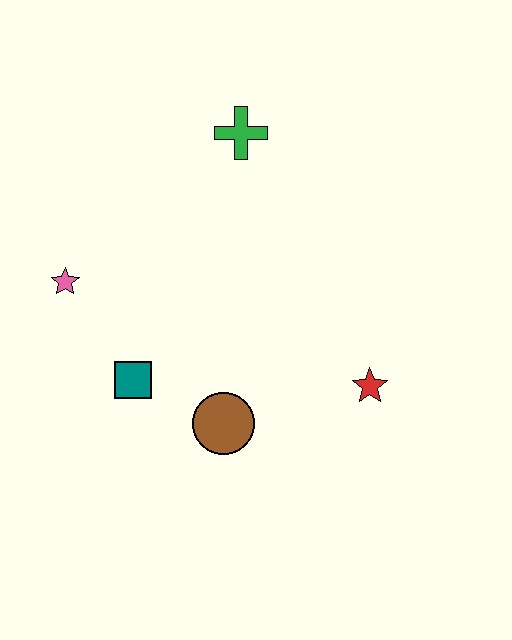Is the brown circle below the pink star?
Yes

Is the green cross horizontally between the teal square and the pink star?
No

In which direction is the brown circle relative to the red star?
The brown circle is to the left of the red star.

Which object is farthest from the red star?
The pink star is farthest from the red star.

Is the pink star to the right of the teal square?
No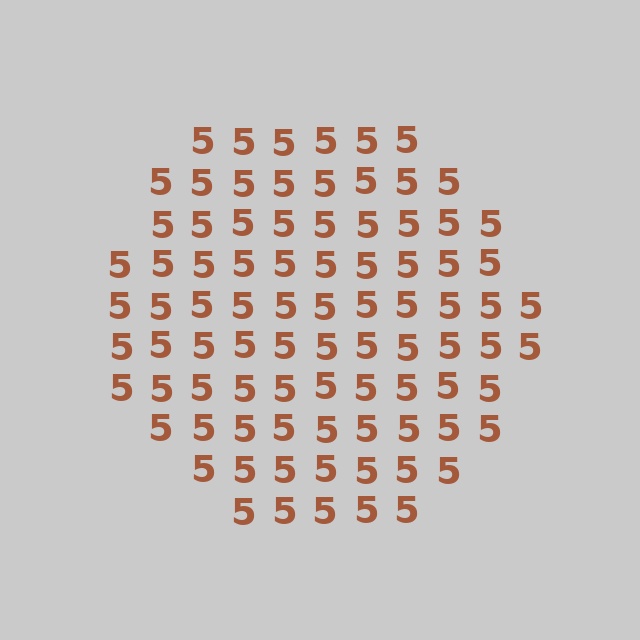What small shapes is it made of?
It is made of small digit 5's.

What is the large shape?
The large shape is a circle.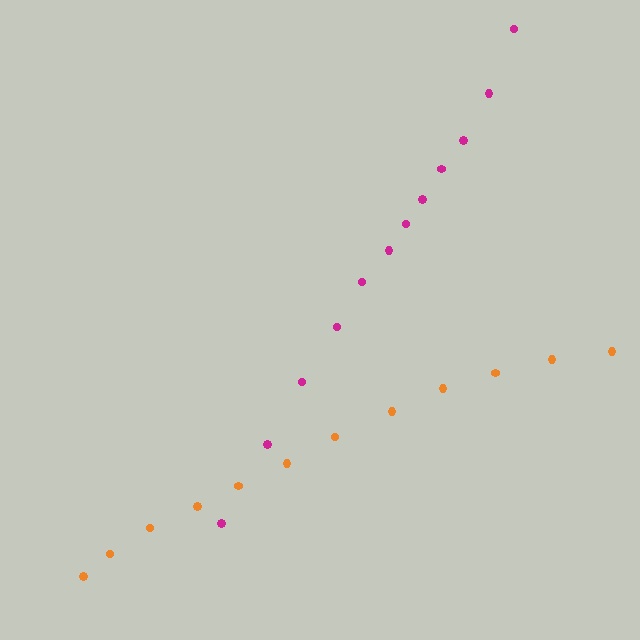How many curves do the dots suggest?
There are 2 distinct paths.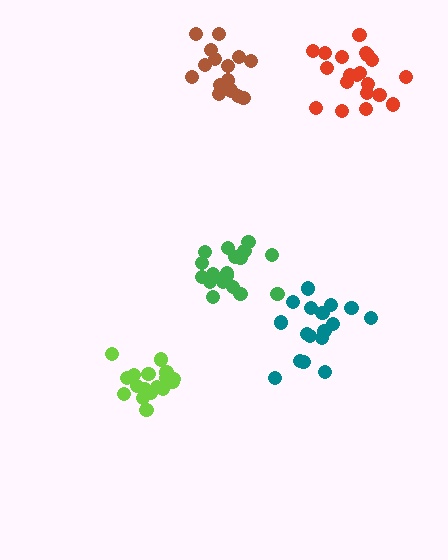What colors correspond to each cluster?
The clusters are colored: teal, red, brown, green, lime.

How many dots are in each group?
Group 1: 17 dots, Group 2: 20 dots, Group 3: 17 dots, Group 4: 19 dots, Group 5: 17 dots (90 total).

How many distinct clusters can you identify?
There are 5 distinct clusters.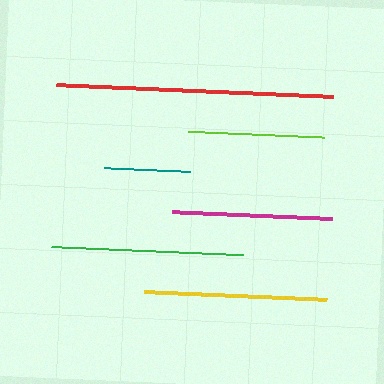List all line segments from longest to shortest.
From longest to shortest: red, green, yellow, magenta, lime, teal.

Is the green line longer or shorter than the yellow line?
The green line is longer than the yellow line.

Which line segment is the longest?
The red line is the longest at approximately 278 pixels.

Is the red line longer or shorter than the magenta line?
The red line is longer than the magenta line.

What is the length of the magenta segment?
The magenta segment is approximately 160 pixels long.